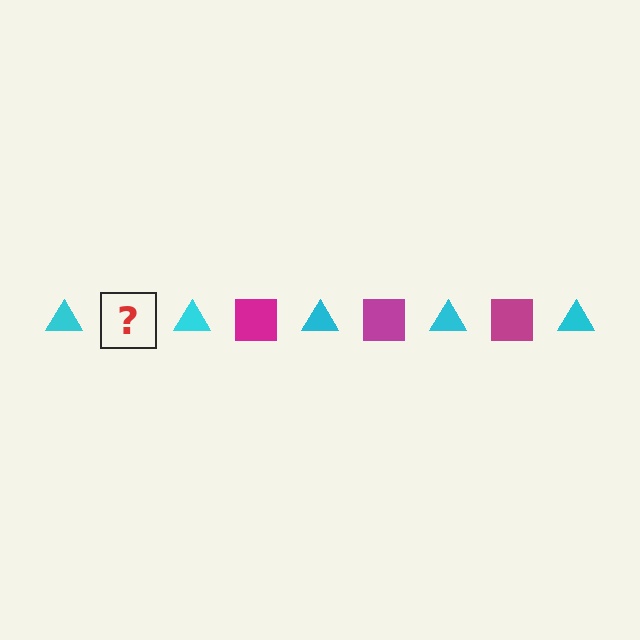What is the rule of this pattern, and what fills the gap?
The rule is that the pattern alternates between cyan triangle and magenta square. The gap should be filled with a magenta square.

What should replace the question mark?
The question mark should be replaced with a magenta square.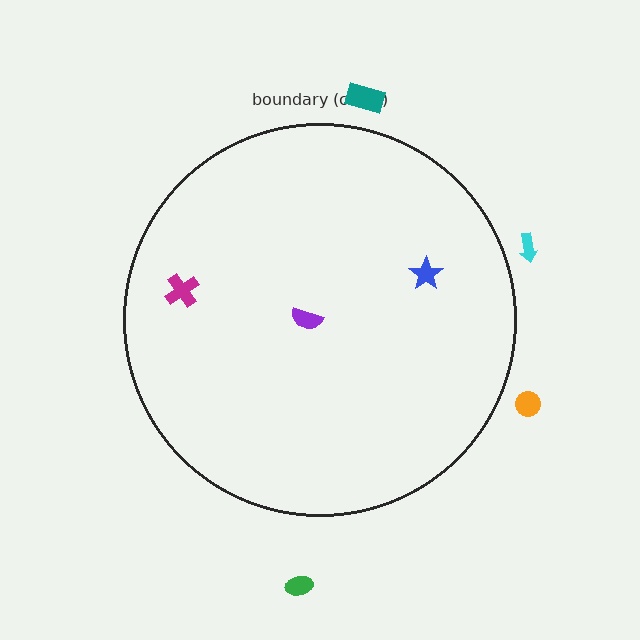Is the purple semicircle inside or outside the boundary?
Inside.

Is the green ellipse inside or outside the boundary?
Outside.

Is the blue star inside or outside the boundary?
Inside.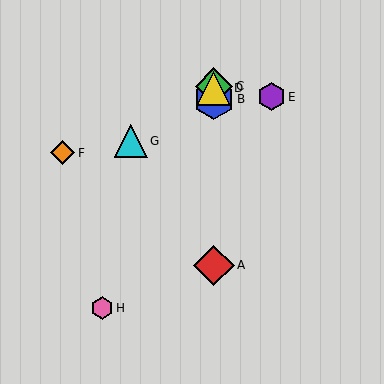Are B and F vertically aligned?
No, B is at x≈214 and F is at x≈63.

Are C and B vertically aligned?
Yes, both are at x≈214.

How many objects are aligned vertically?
4 objects (A, B, C, D) are aligned vertically.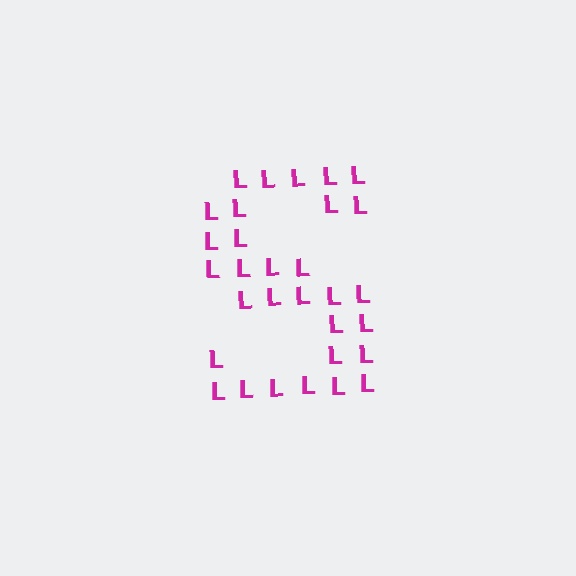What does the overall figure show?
The overall figure shows the letter S.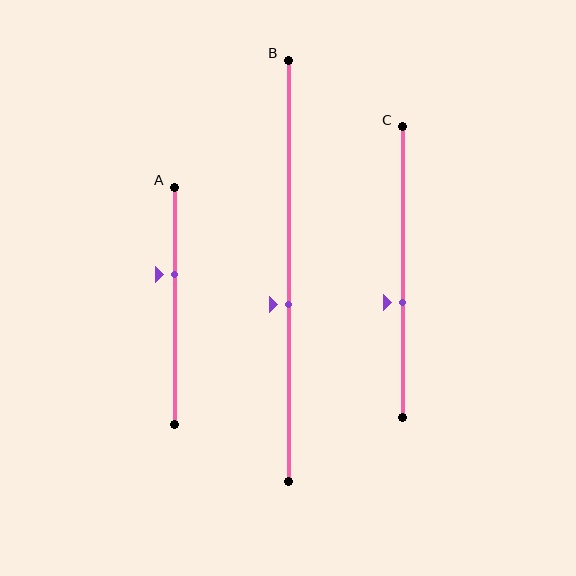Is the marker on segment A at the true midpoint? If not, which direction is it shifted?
No, the marker on segment A is shifted upward by about 13% of the segment length.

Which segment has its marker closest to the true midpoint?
Segment B has its marker closest to the true midpoint.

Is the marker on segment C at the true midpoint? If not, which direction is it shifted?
No, the marker on segment C is shifted downward by about 11% of the segment length.